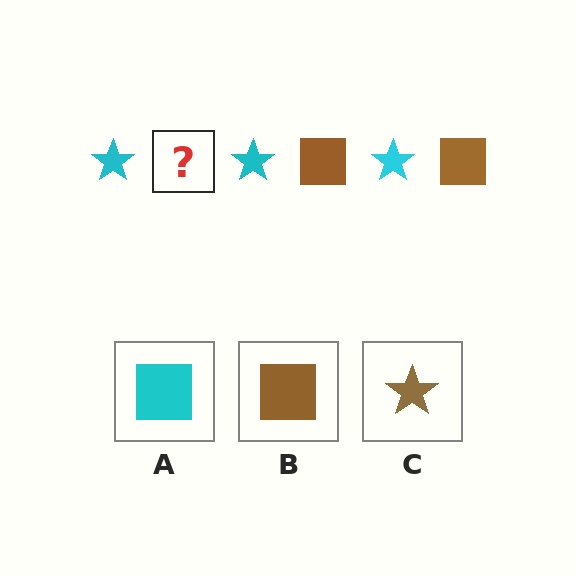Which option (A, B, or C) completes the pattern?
B.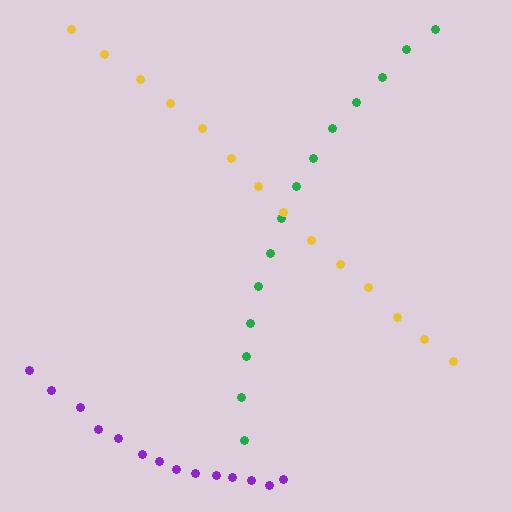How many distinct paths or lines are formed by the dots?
There are 3 distinct paths.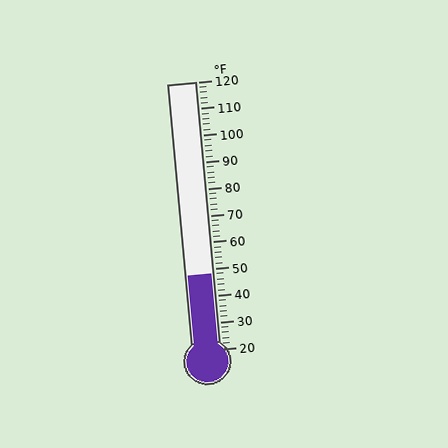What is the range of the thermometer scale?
The thermometer scale ranges from 20°F to 120°F.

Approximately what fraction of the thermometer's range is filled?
The thermometer is filled to approximately 30% of its range.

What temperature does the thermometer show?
The thermometer shows approximately 48°F.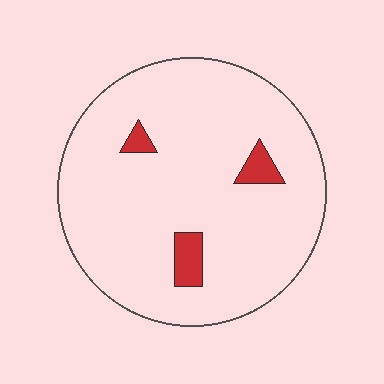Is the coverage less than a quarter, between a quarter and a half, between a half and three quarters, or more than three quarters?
Less than a quarter.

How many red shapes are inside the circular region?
3.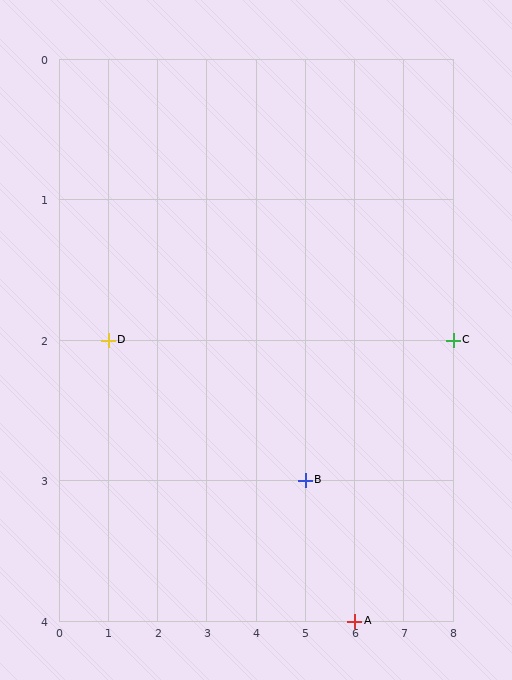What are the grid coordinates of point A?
Point A is at grid coordinates (6, 4).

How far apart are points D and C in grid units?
Points D and C are 7 columns apart.